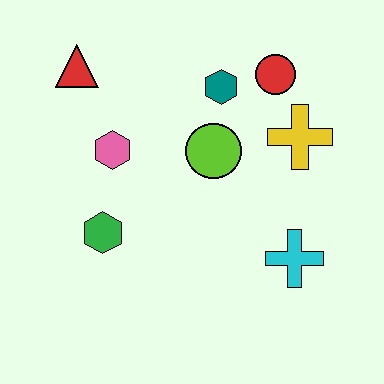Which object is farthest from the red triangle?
The cyan cross is farthest from the red triangle.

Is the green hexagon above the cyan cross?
Yes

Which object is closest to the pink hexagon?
The green hexagon is closest to the pink hexagon.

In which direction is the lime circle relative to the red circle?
The lime circle is below the red circle.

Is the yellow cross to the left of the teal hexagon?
No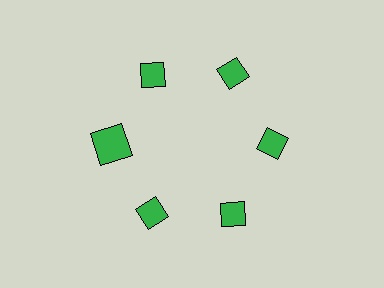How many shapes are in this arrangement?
There are 6 shapes arranged in a ring pattern.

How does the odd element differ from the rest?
It has a different shape: square instead of diamond.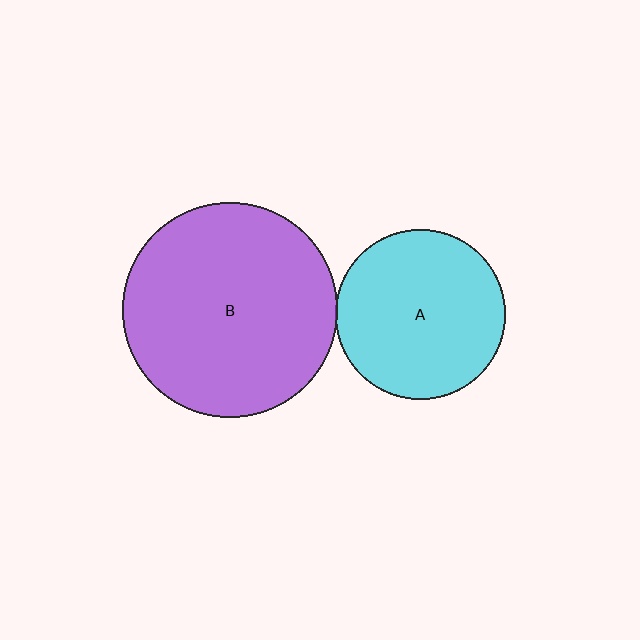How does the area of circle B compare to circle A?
Approximately 1.6 times.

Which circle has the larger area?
Circle B (purple).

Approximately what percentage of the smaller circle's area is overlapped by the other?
Approximately 5%.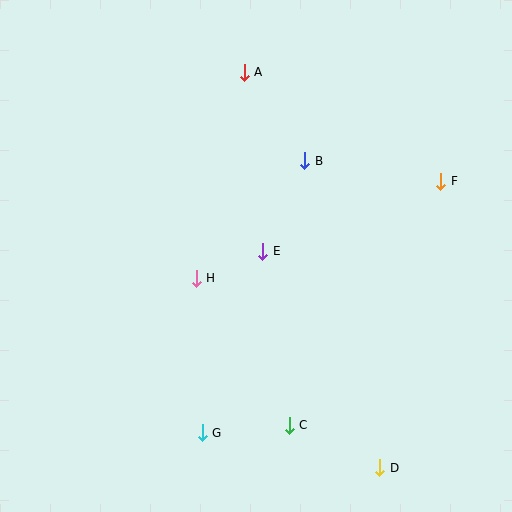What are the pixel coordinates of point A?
Point A is at (244, 72).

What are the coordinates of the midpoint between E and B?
The midpoint between E and B is at (284, 206).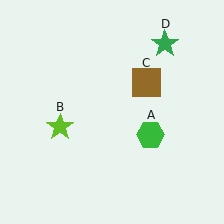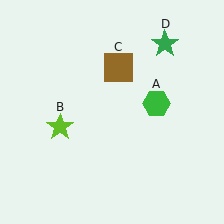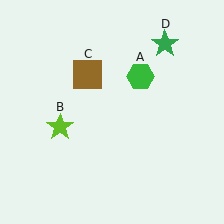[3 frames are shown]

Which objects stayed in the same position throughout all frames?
Lime star (object B) and green star (object D) remained stationary.